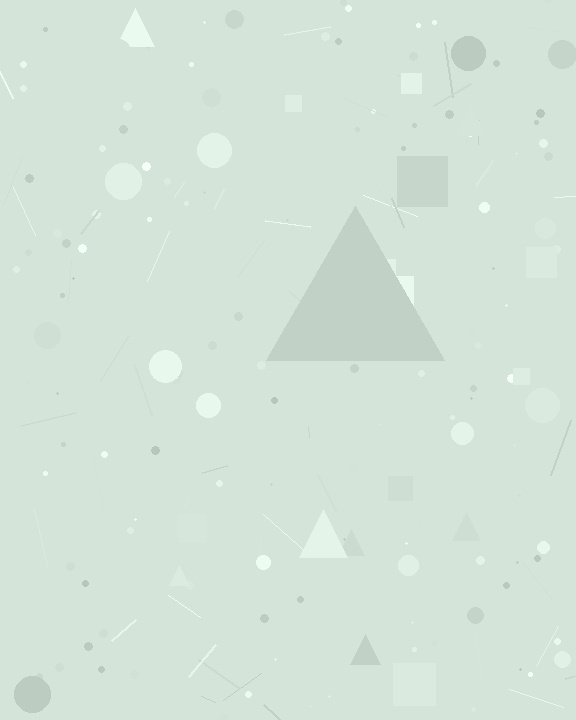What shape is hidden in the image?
A triangle is hidden in the image.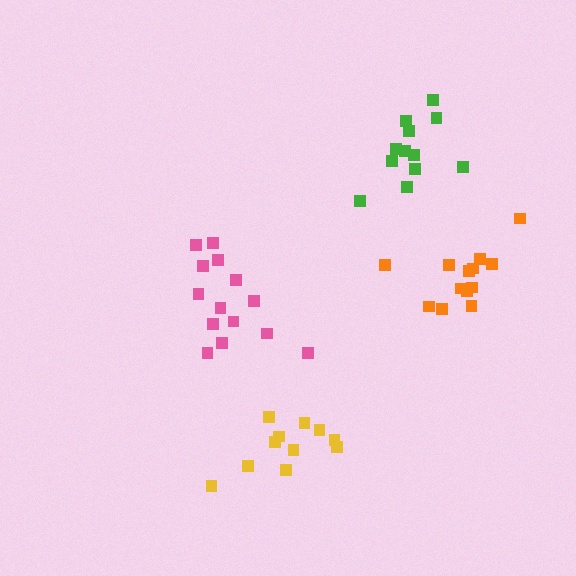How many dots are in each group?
Group 1: 13 dots, Group 2: 12 dots, Group 3: 11 dots, Group 4: 14 dots (50 total).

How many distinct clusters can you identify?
There are 4 distinct clusters.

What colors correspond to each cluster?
The clusters are colored: orange, green, yellow, pink.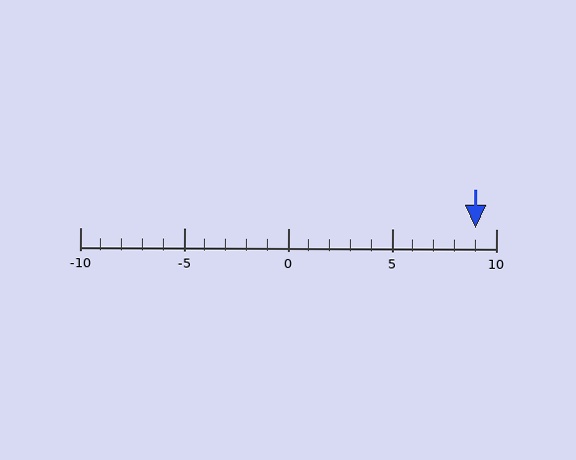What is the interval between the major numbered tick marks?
The major tick marks are spaced 5 units apart.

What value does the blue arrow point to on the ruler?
The blue arrow points to approximately 9.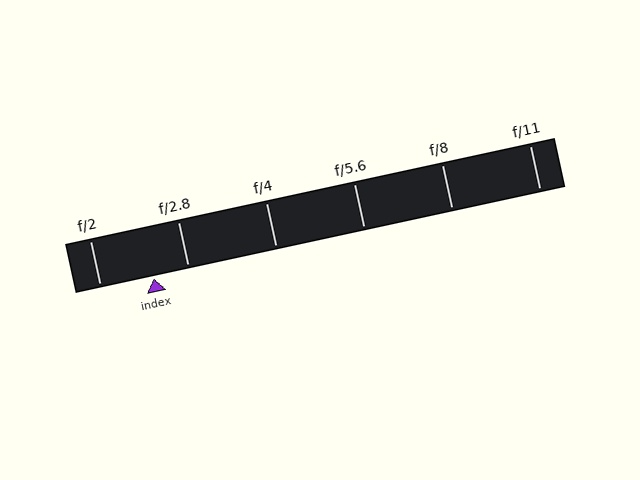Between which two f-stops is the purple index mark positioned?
The index mark is between f/2 and f/2.8.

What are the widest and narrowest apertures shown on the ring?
The widest aperture shown is f/2 and the narrowest is f/11.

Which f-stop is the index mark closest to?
The index mark is closest to f/2.8.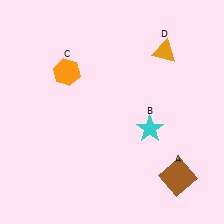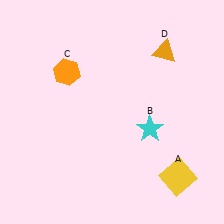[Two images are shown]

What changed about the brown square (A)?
In Image 1, A is brown. In Image 2, it changed to yellow.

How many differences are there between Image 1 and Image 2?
There is 1 difference between the two images.